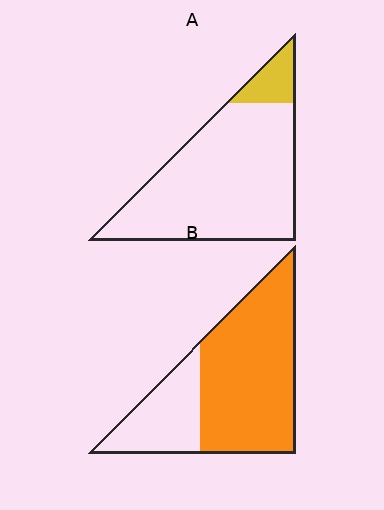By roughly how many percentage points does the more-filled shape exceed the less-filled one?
By roughly 60 percentage points (B over A).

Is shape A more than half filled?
No.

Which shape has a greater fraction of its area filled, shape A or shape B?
Shape B.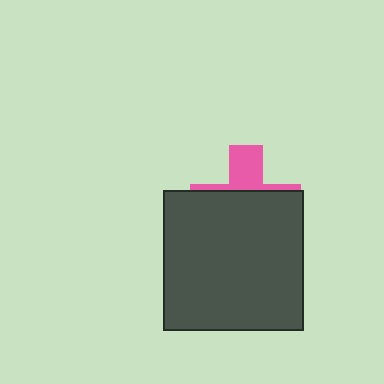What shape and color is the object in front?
The object in front is a dark gray square.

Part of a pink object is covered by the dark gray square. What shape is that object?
It is a cross.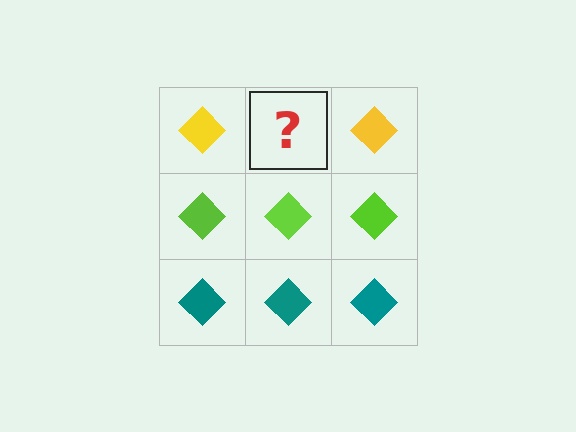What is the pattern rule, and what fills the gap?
The rule is that each row has a consistent color. The gap should be filled with a yellow diamond.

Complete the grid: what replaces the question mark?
The question mark should be replaced with a yellow diamond.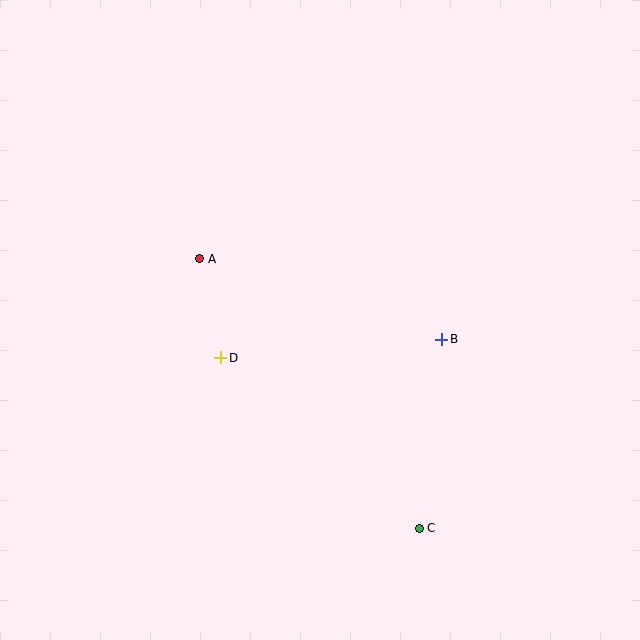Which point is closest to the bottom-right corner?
Point C is closest to the bottom-right corner.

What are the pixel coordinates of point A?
Point A is at (200, 259).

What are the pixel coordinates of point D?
Point D is at (221, 358).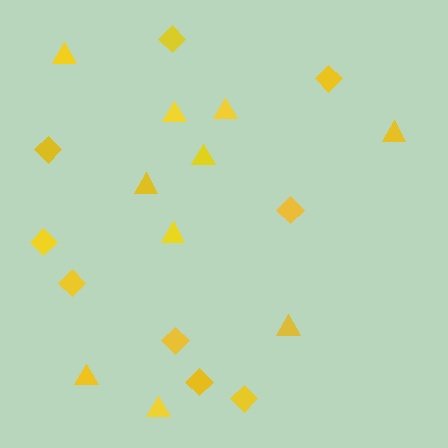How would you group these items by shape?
There are 2 groups: one group of diamonds (9) and one group of triangles (10).